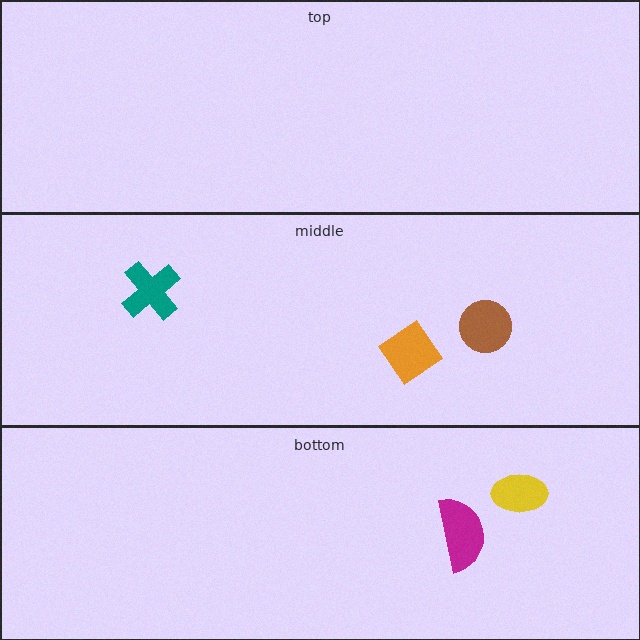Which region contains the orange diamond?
The middle region.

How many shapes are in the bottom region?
2.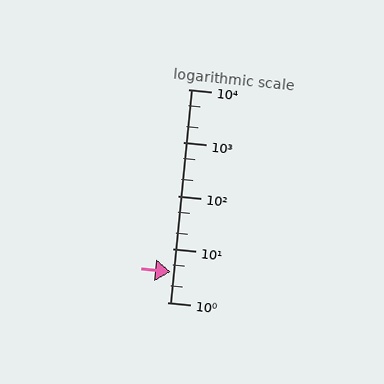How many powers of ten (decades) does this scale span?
The scale spans 4 decades, from 1 to 10000.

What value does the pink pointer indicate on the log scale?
The pointer indicates approximately 3.7.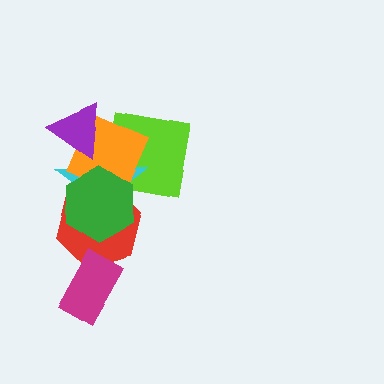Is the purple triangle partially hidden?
No, no other shape covers it.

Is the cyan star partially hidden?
Yes, it is partially covered by another shape.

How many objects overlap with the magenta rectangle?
1 object overlaps with the magenta rectangle.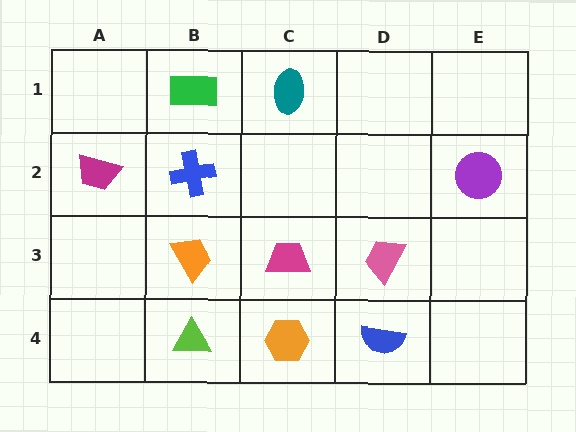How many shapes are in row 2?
3 shapes.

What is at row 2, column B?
A blue cross.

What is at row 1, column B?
A green rectangle.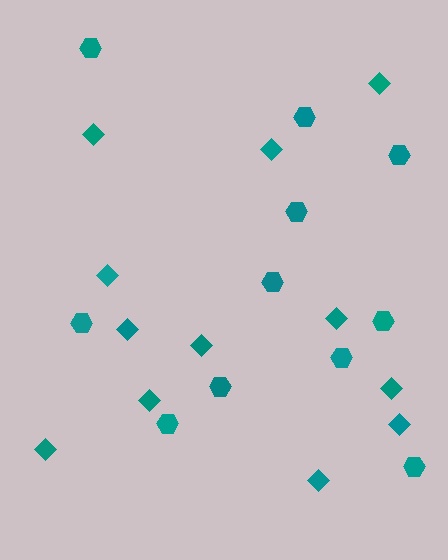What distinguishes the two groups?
There are 2 groups: one group of hexagons (11) and one group of diamonds (12).